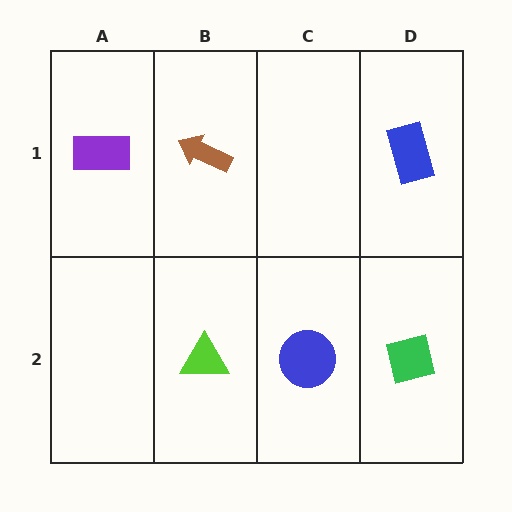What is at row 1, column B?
A brown arrow.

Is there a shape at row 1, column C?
No, that cell is empty.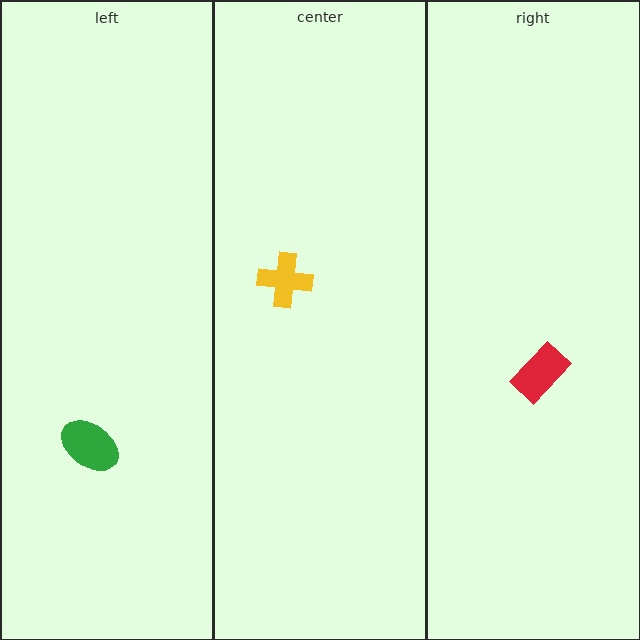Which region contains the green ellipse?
The left region.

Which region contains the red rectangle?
The right region.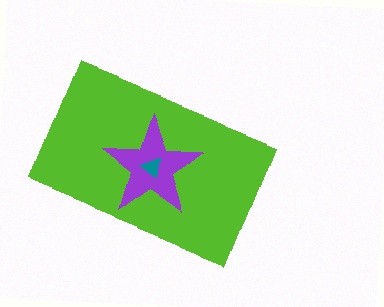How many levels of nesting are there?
3.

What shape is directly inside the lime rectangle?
The purple star.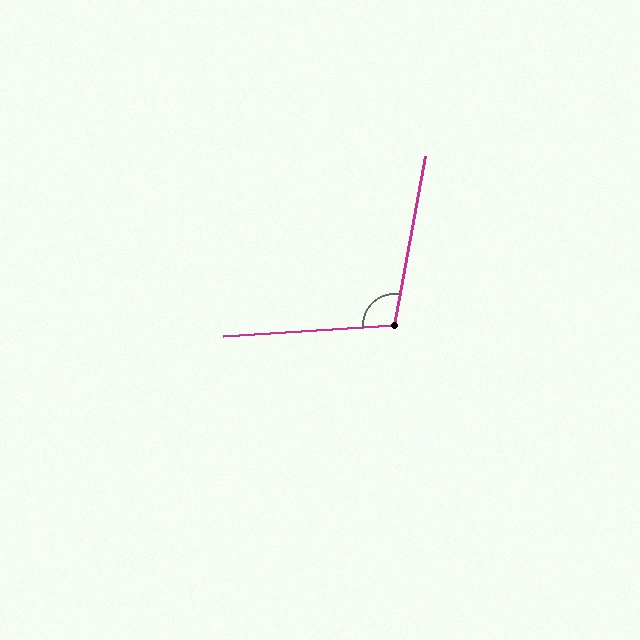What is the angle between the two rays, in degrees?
Approximately 104 degrees.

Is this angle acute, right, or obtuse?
It is obtuse.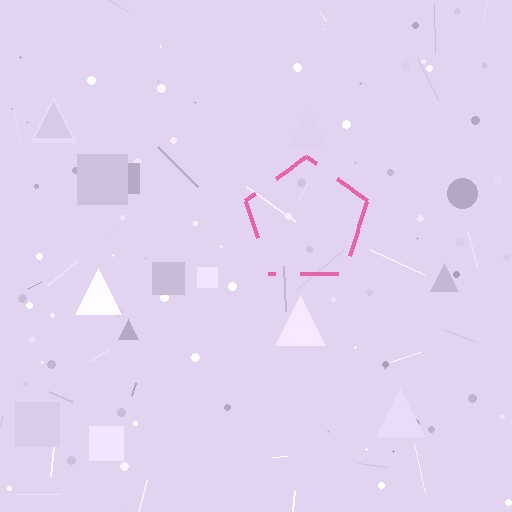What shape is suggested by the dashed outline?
The dashed outline suggests a pentagon.